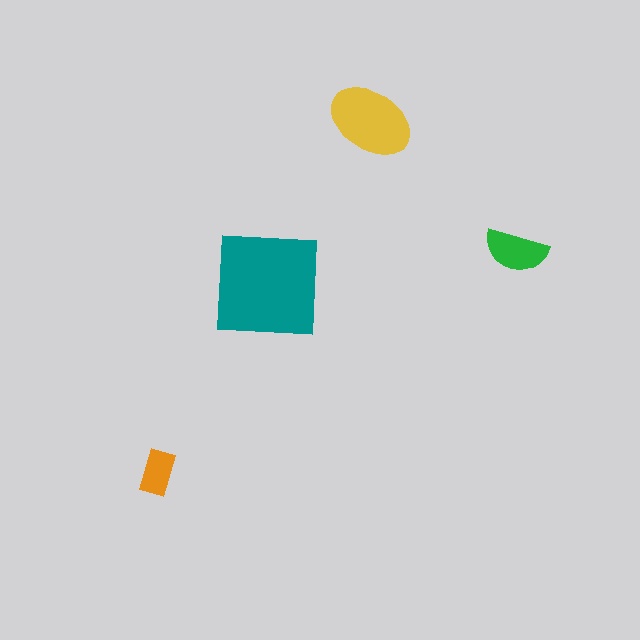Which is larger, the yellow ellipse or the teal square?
The teal square.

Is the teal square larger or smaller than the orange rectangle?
Larger.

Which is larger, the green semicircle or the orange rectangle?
The green semicircle.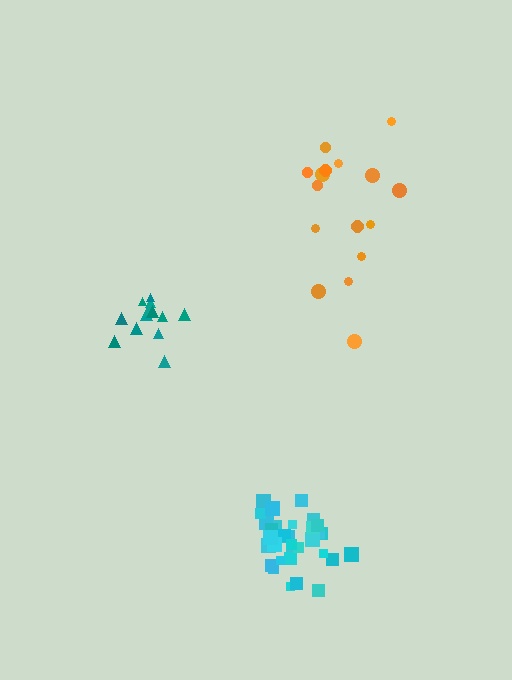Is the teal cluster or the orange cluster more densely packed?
Teal.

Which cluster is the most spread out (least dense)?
Orange.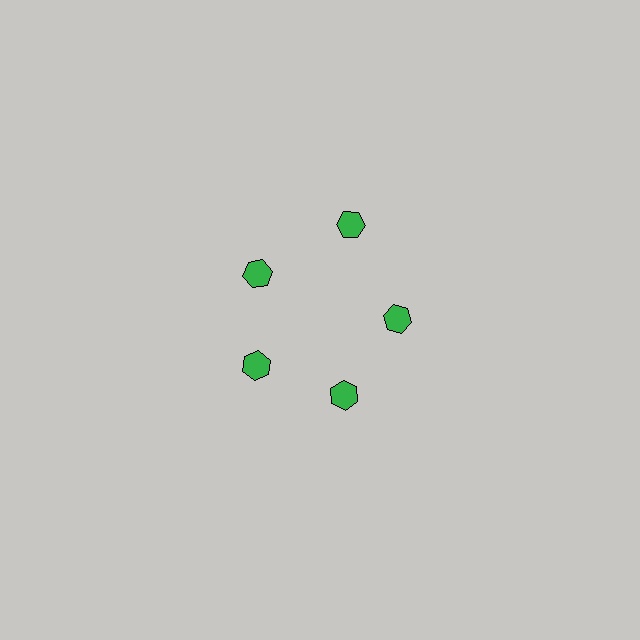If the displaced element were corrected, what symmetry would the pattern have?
It would have 5-fold rotational symmetry — the pattern would map onto itself every 72 degrees.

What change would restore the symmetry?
The symmetry would be restored by moving it inward, back onto the ring so that all 5 hexagons sit at equal angles and equal distance from the center.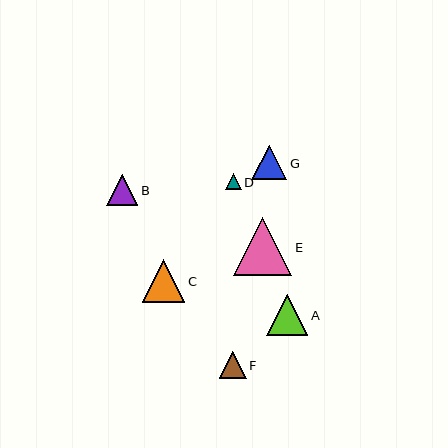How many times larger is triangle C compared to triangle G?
Triangle C is approximately 1.2 times the size of triangle G.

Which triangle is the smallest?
Triangle D is the smallest with a size of approximately 16 pixels.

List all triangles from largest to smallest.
From largest to smallest: E, C, A, G, B, F, D.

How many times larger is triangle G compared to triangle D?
Triangle G is approximately 2.2 times the size of triangle D.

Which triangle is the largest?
Triangle E is the largest with a size of approximately 58 pixels.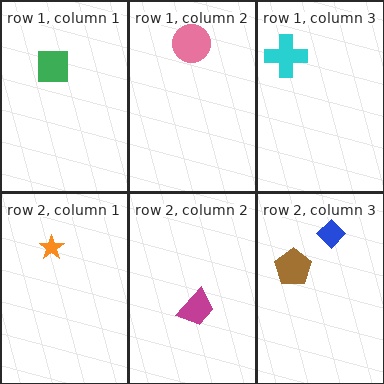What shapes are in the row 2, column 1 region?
The orange star.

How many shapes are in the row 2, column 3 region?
2.